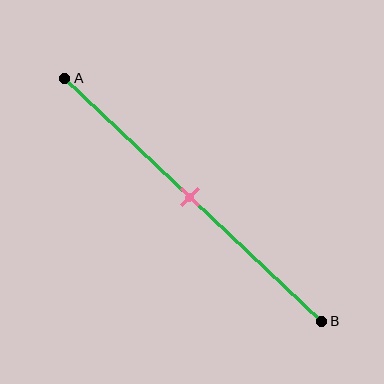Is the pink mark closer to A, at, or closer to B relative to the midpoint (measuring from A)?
The pink mark is approximately at the midpoint of segment AB.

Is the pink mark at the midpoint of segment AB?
Yes, the mark is approximately at the midpoint.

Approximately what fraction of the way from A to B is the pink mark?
The pink mark is approximately 50% of the way from A to B.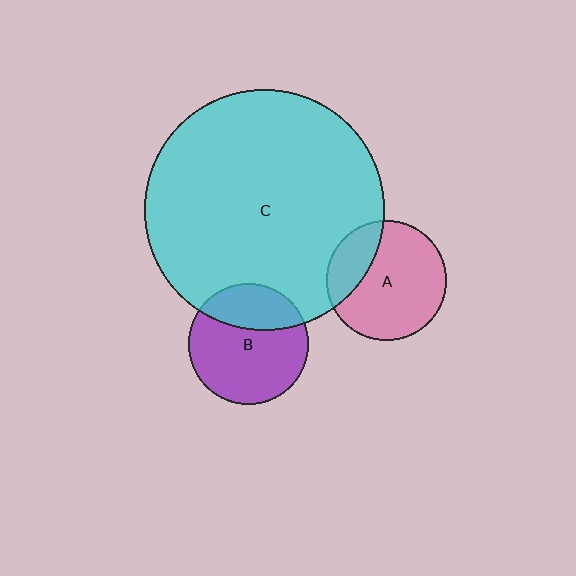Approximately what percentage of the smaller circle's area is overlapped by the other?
Approximately 30%.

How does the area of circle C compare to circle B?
Approximately 4.0 times.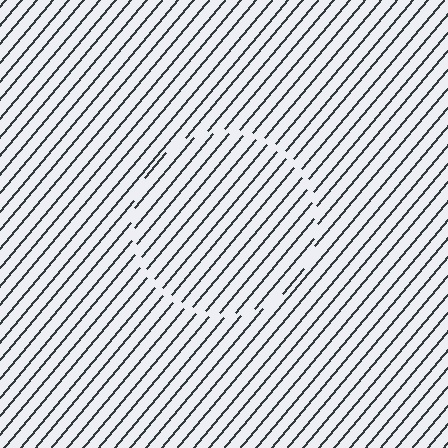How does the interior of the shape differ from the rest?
The interior of the shape contains the same grating, shifted by half a period — the contour is defined by the phase discontinuity where line-ends from the inner and outer gratings abut.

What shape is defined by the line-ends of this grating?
An illusory circle. The interior of the shape contains the same grating, shifted by half a period — the contour is defined by the phase discontinuity where line-ends from the inner and outer gratings abut.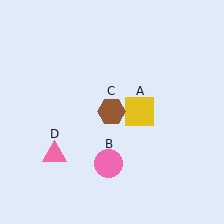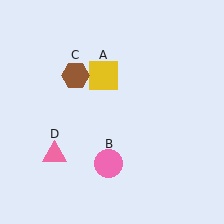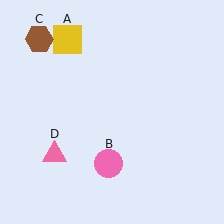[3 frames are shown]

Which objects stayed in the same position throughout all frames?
Pink circle (object B) and pink triangle (object D) remained stationary.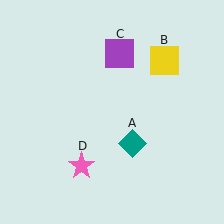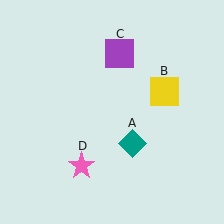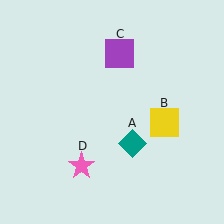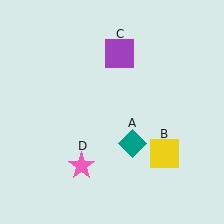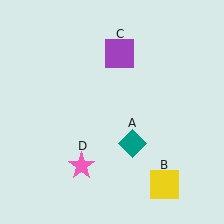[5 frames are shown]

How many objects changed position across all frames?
1 object changed position: yellow square (object B).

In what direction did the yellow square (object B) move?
The yellow square (object B) moved down.